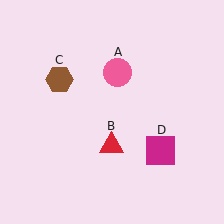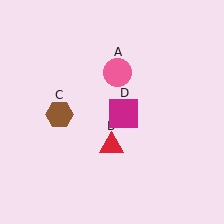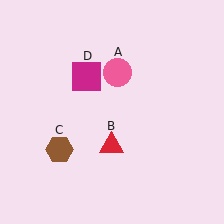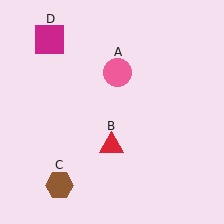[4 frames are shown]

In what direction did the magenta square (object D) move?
The magenta square (object D) moved up and to the left.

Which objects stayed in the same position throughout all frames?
Pink circle (object A) and red triangle (object B) remained stationary.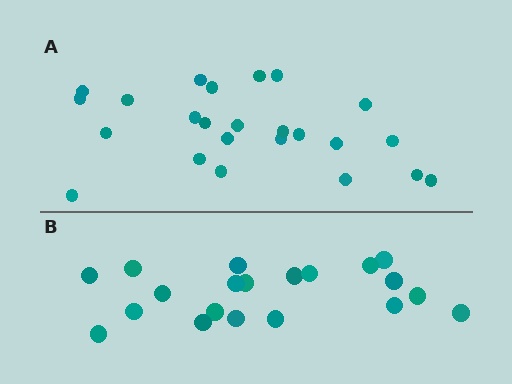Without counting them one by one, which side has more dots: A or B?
Region A (the top region) has more dots.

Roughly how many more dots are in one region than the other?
Region A has about 4 more dots than region B.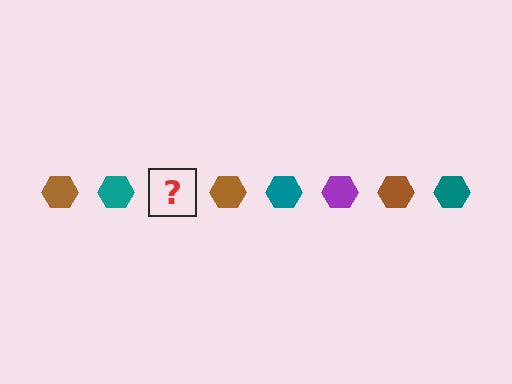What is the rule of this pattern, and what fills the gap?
The rule is that the pattern cycles through brown, teal, purple hexagons. The gap should be filled with a purple hexagon.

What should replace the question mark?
The question mark should be replaced with a purple hexagon.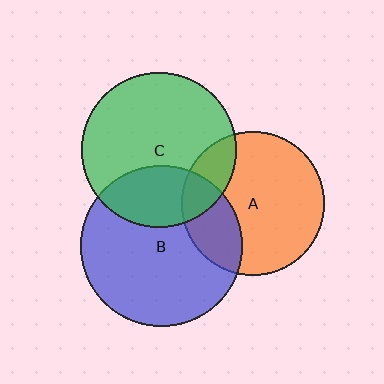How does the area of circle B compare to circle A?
Approximately 1.3 times.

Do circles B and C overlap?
Yes.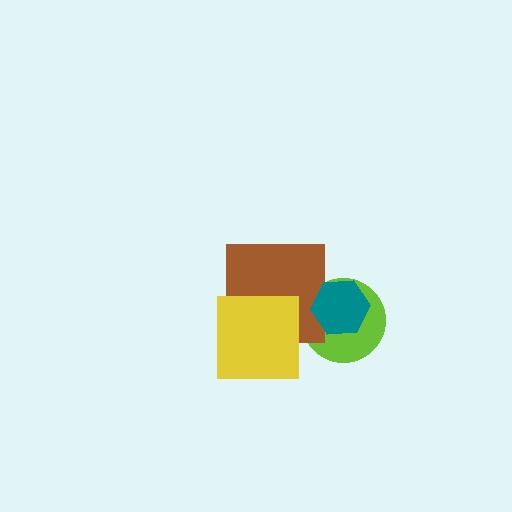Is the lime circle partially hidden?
Yes, it is partially covered by another shape.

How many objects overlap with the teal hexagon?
2 objects overlap with the teal hexagon.